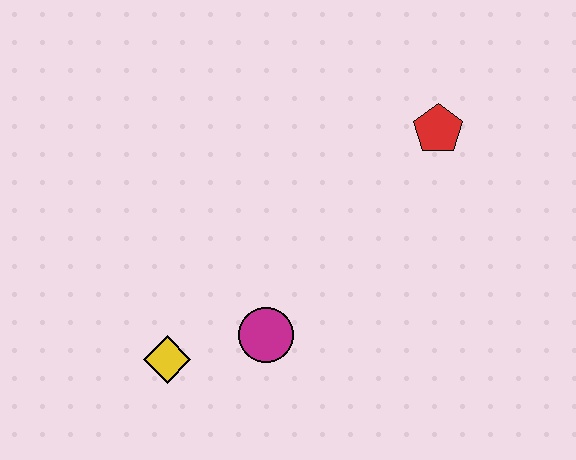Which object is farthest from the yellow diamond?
The red pentagon is farthest from the yellow diamond.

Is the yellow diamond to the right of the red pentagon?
No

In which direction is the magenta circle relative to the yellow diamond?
The magenta circle is to the right of the yellow diamond.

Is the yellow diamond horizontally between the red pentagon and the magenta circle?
No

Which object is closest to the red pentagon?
The magenta circle is closest to the red pentagon.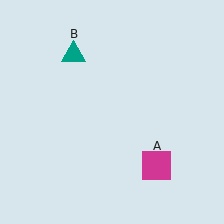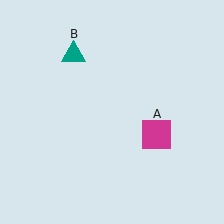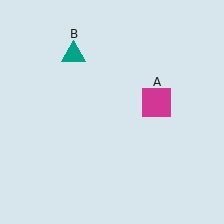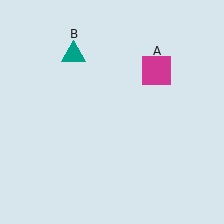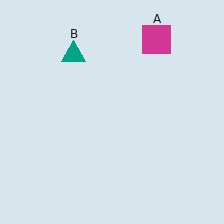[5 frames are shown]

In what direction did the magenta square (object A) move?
The magenta square (object A) moved up.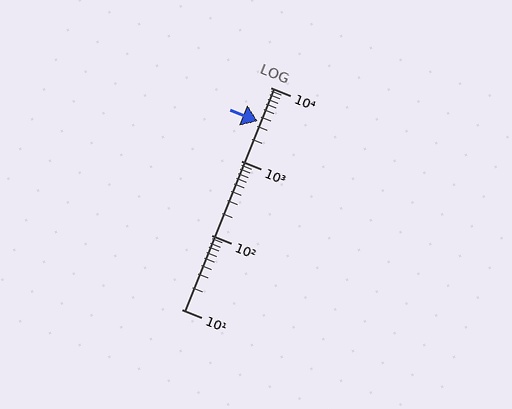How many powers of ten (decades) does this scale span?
The scale spans 3 decades, from 10 to 10000.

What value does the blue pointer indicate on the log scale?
The pointer indicates approximately 3500.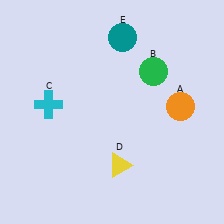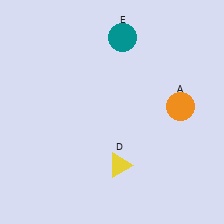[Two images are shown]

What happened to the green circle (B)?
The green circle (B) was removed in Image 2. It was in the top-right area of Image 1.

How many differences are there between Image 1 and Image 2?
There are 2 differences between the two images.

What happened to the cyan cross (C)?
The cyan cross (C) was removed in Image 2. It was in the top-left area of Image 1.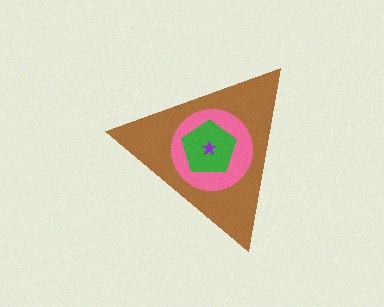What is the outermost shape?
The brown triangle.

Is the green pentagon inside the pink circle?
Yes.